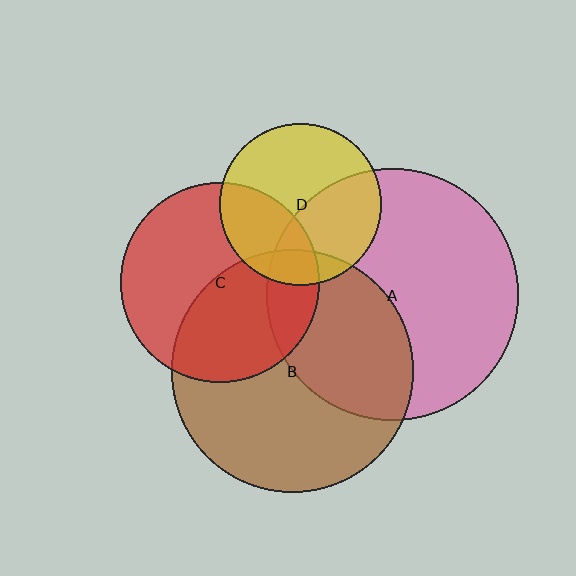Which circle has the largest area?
Circle A (pink).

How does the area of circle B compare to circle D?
Approximately 2.2 times.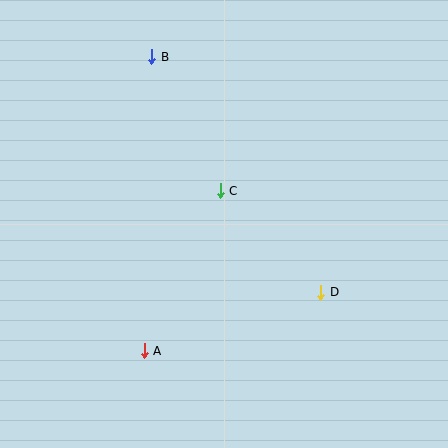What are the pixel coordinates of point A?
Point A is at (144, 351).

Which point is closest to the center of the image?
Point C at (220, 191) is closest to the center.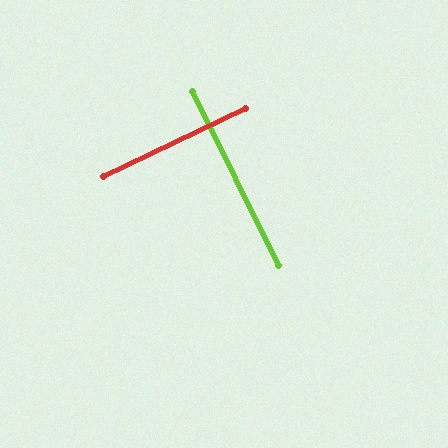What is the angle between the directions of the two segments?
Approximately 89 degrees.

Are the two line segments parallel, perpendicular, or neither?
Perpendicular — they meet at approximately 89°.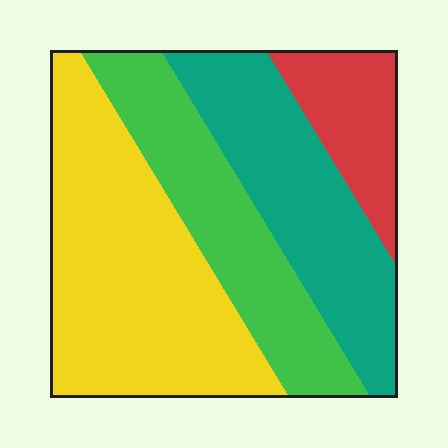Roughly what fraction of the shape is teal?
Teal covers 26% of the shape.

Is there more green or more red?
Green.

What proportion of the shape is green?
Green covers roughly 25% of the shape.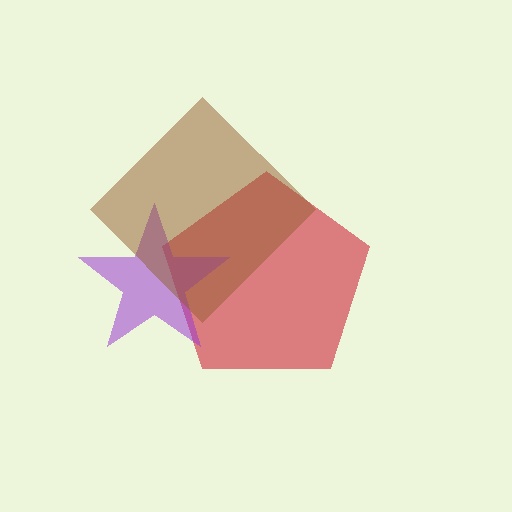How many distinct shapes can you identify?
There are 3 distinct shapes: a red pentagon, a purple star, a brown diamond.